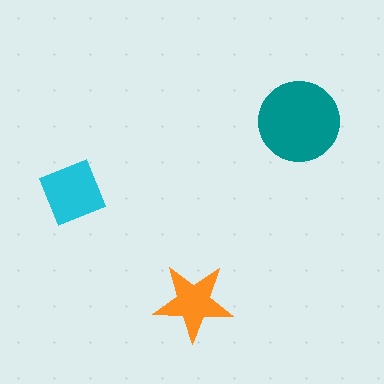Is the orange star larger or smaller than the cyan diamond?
Smaller.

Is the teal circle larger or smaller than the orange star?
Larger.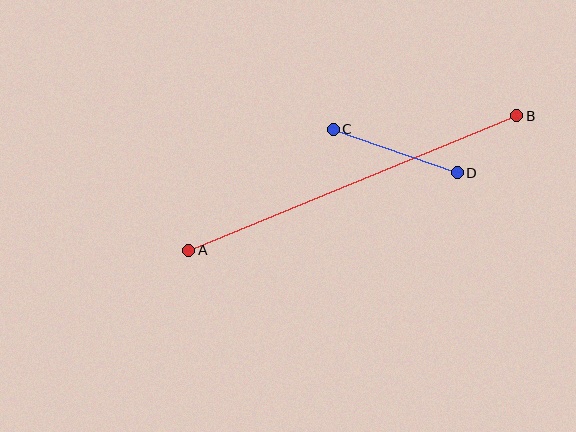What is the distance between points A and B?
The distance is approximately 355 pixels.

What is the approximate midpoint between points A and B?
The midpoint is at approximately (353, 183) pixels.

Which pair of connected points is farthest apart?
Points A and B are farthest apart.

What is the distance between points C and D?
The distance is approximately 131 pixels.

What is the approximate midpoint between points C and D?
The midpoint is at approximately (395, 151) pixels.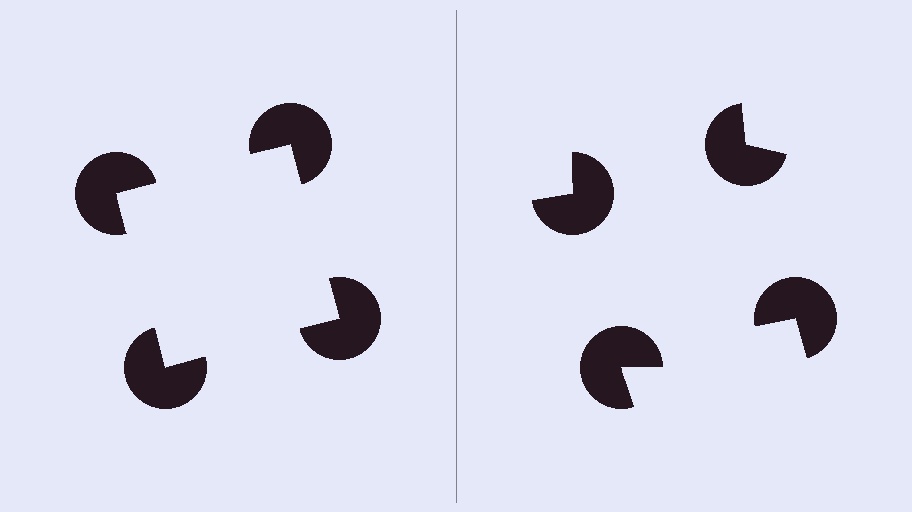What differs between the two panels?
The pac-man discs are positioned identically on both sides; only the wedge orientations differ. On the left they align to a square; on the right they are misaligned.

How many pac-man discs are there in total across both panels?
8 — 4 on each side.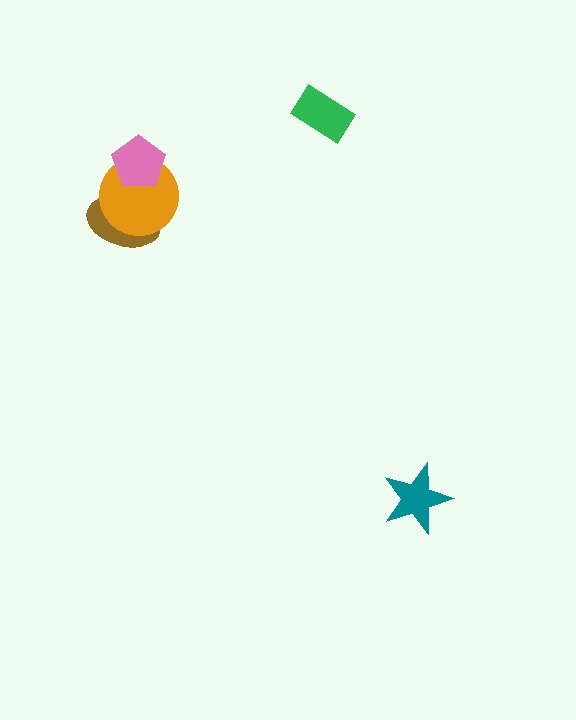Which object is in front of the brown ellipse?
The orange circle is in front of the brown ellipse.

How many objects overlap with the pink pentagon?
1 object overlaps with the pink pentagon.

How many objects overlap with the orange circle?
2 objects overlap with the orange circle.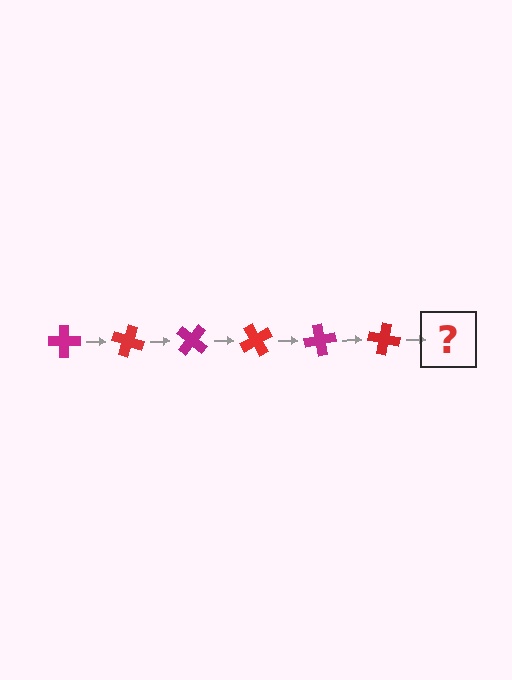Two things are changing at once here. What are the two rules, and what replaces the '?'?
The two rules are that it rotates 20 degrees each step and the color cycles through magenta and red. The '?' should be a magenta cross, rotated 120 degrees from the start.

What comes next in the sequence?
The next element should be a magenta cross, rotated 120 degrees from the start.